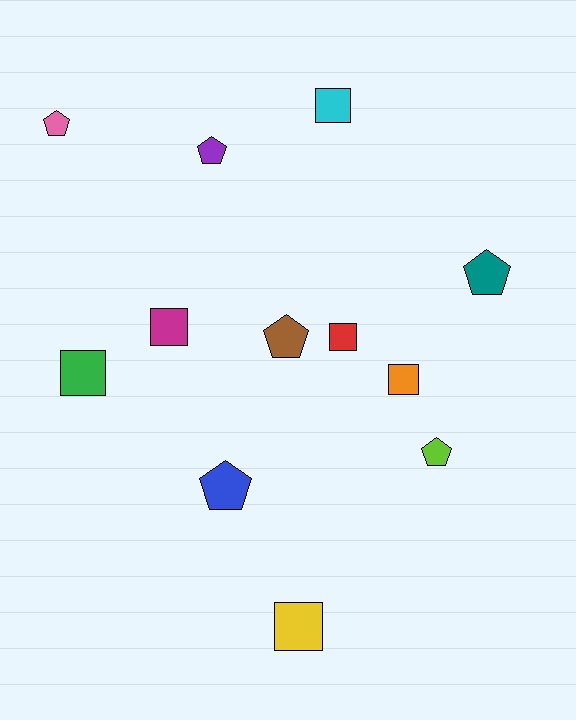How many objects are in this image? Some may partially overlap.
There are 12 objects.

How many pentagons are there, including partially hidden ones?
There are 6 pentagons.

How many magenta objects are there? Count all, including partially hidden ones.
There is 1 magenta object.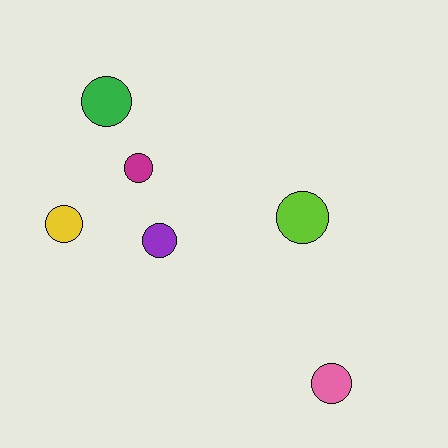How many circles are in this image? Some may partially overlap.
There are 6 circles.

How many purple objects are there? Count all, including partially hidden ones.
There is 1 purple object.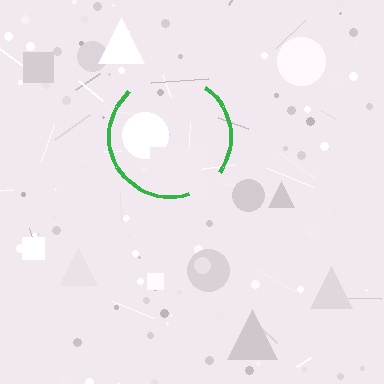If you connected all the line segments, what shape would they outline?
They would outline a circle.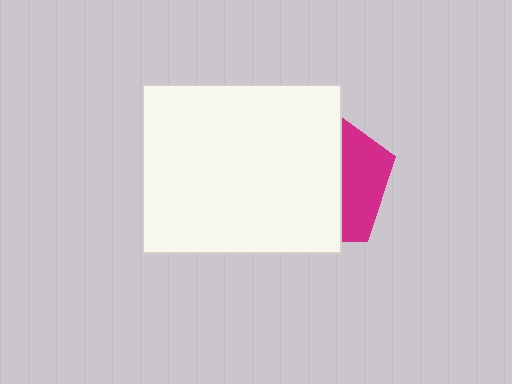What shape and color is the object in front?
The object in front is a white rectangle.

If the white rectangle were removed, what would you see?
You would see the complete magenta pentagon.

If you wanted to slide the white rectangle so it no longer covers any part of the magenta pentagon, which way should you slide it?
Slide it left — that is the most direct way to separate the two shapes.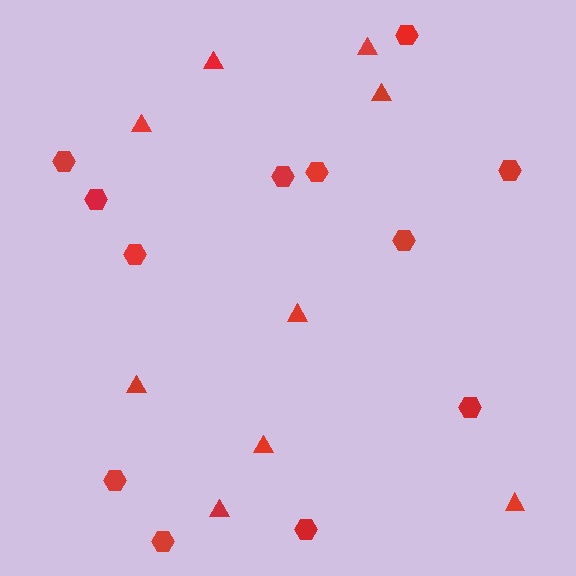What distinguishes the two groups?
There are 2 groups: one group of triangles (9) and one group of hexagons (12).